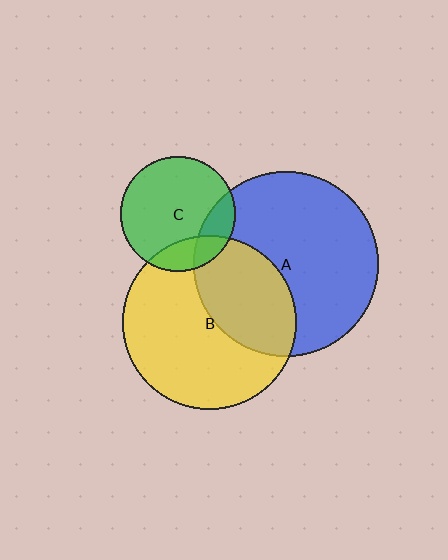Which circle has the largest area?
Circle A (blue).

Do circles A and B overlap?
Yes.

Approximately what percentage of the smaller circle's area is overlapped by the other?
Approximately 35%.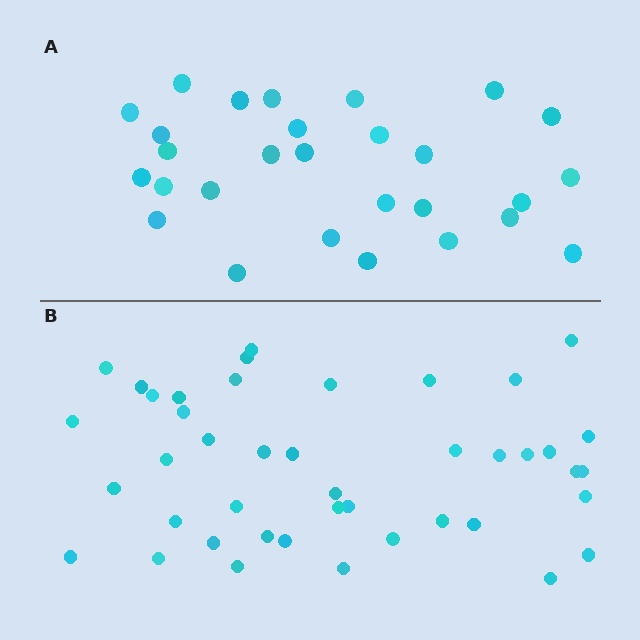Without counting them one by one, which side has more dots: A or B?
Region B (the bottom region) has more dots.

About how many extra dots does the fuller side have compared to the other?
Region B has approximately 15 more dots than region A.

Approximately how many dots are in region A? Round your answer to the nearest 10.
About 30 dots. (The exact count is 28, which rounds to 30.)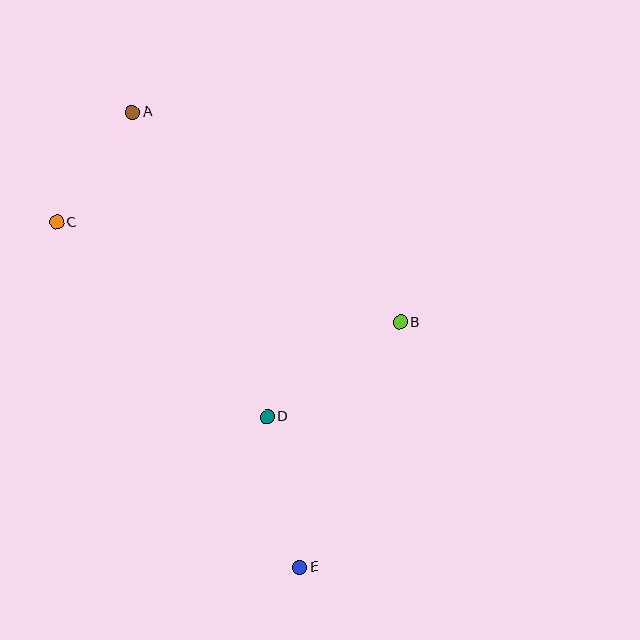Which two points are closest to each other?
Points A and C are closest to each other.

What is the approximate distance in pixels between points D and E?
The distance between D and E is approximately 154 pixels.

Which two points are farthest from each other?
Points A and E are farthest from each other.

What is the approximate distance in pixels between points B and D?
The distance between B and D is approximately 163 pixels.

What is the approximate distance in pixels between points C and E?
The distance between C and E is approximately 422 pixels.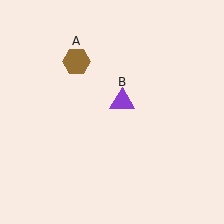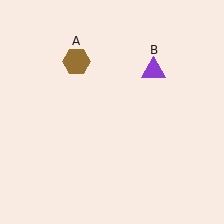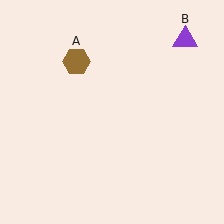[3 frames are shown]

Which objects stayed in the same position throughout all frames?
Brown hexagon (object A) remained stationary.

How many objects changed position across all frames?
1 object changed position: purple triangle (object B).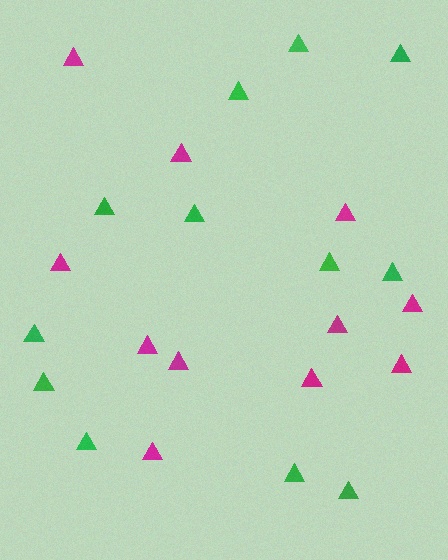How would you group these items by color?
There are 2 groups: one group of green triangles (12) and one group of magenta triangles (11).